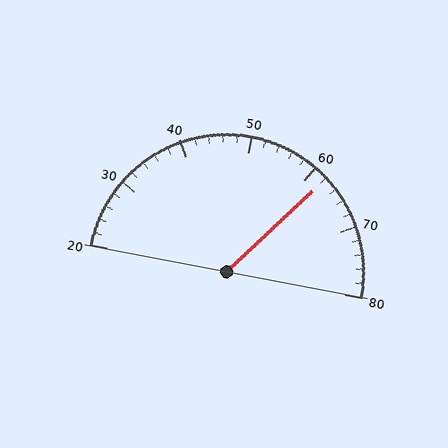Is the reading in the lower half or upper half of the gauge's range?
The reading is in the upper half of the range (20 to 80).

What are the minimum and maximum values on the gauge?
The gauge ranges from 20 to 80.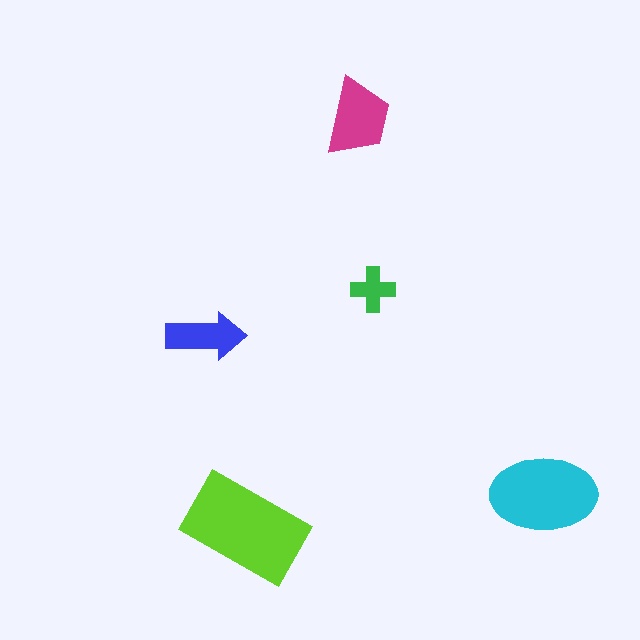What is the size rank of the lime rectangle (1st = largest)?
1st.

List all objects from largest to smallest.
The lime rectangle, the cyan ellipse, the magenta trapezoid, the blue arrow, the green cross.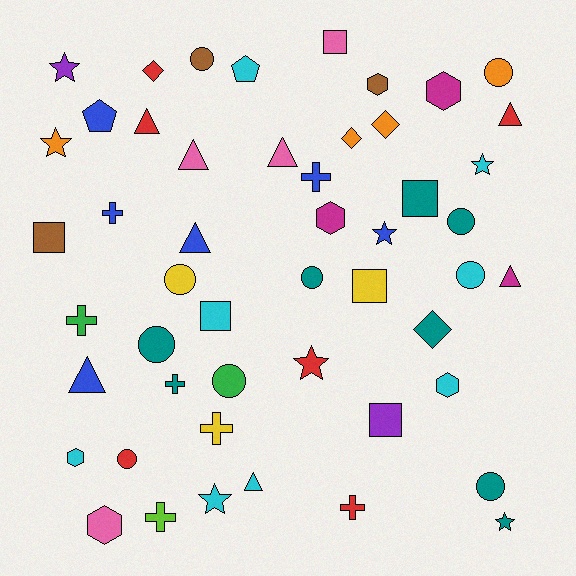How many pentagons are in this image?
There are 2 pentagons.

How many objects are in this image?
There are 50 objects.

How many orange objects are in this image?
There are 4 orange objects.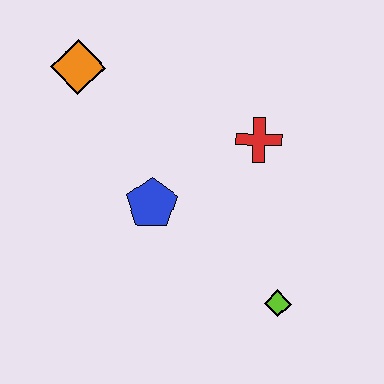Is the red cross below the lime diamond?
No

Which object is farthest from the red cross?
The orange diamond is farthest from the red cross.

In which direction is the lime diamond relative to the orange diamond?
The lime diamond is below the orange diamond.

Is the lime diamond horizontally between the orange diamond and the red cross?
No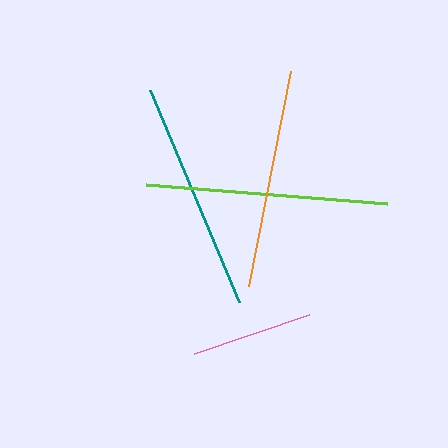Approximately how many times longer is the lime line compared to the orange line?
The lime line is approximately 1.1 times the length of the orange line.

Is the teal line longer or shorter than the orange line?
The teal line is longer than the orange line.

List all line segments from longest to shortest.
From longest to shortest: lime, teal, orange, pink.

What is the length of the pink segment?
The pink segment is approximately 121 pixels long.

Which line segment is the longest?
The lime line is the longest at approximately 242 pixels.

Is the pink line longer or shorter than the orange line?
The orange line is longer than the pink line.